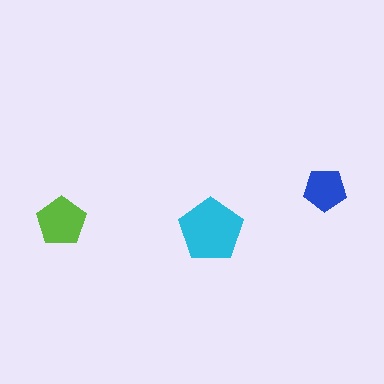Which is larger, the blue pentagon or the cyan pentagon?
The cyan one.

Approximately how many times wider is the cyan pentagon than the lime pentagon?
About 1.5 times wider.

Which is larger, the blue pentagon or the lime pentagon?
The lime one.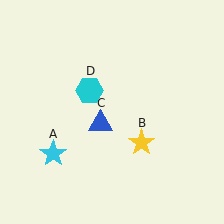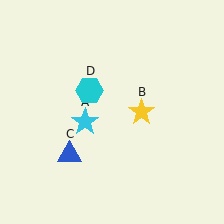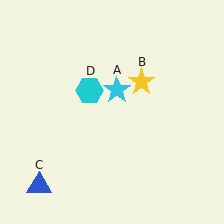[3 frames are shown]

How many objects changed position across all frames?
3 objects changed position: cyan star (object A), yellow star (object B), blue triangle (object C).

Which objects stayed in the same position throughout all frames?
Cyan hexagon (object D) remained stationary.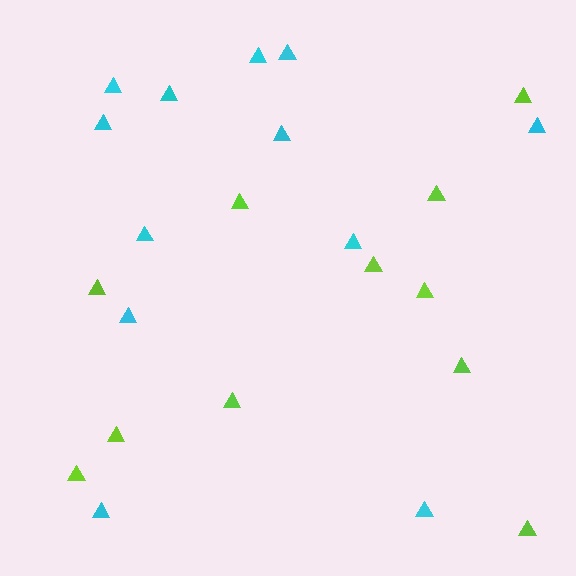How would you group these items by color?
There are 2 groups: one group of lime triangles (11) and one group of cyan triangles (12).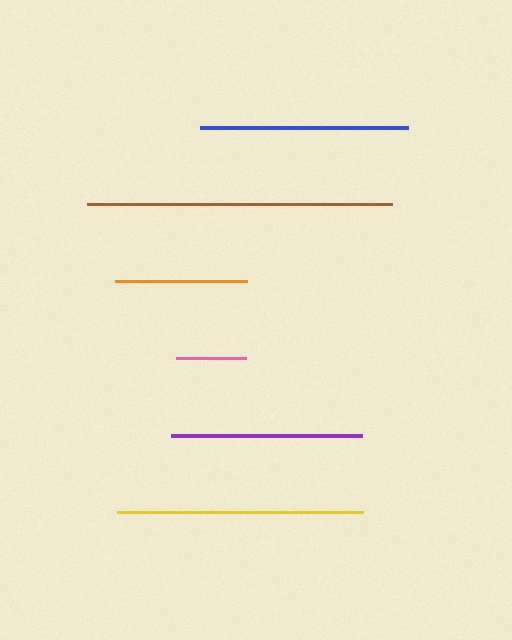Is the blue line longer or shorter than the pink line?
The blue line is longer than the pink line.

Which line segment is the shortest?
The pink line is the shortest at approximately 70 pixels.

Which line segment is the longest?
The brown line is the longest at approximately 306 pixels.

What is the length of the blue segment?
The blue segment is approximately 208 pixels long.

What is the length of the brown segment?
The brown segment is approximately 306 pixels long.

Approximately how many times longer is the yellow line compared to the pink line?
The yellow line is approximately 3.5 times the length of the pink line.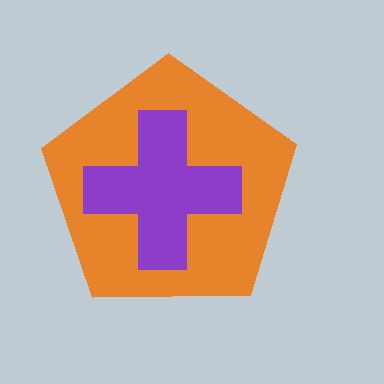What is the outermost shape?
The orange pentagon.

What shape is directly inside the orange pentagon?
The purple cross.